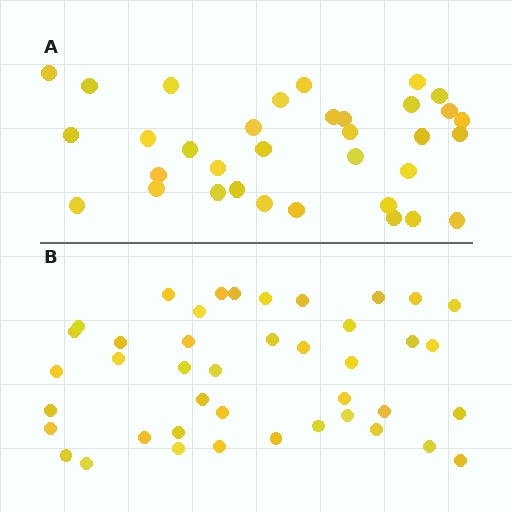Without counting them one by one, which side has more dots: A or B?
Region B (the bottom region) has more dots.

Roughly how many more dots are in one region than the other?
Region B has roughly 8 or so more dots than region A.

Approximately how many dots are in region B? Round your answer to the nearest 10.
About 40 dots. (The exact count is 42, which rounds to 40.)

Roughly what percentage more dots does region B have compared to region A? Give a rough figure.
About 25% more.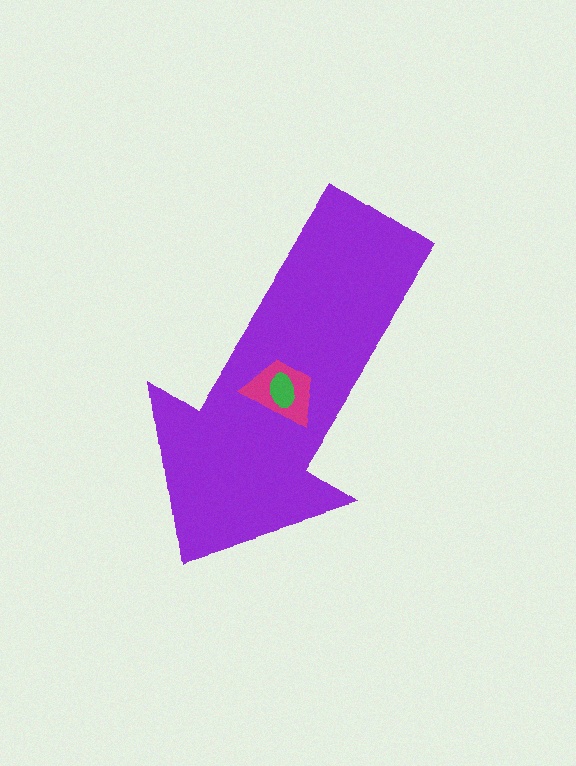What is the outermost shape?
The purple arrow.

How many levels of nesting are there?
3.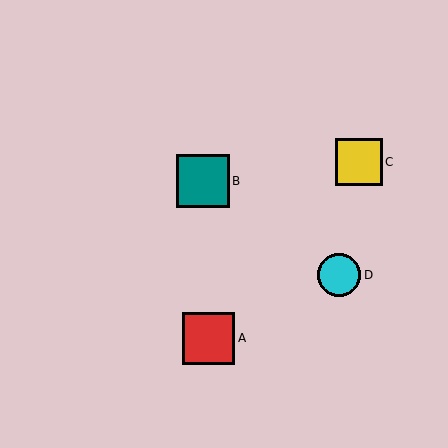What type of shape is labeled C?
Shape C is a yellow square.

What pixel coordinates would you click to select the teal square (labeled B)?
Click at (203, 181) to select the teal square B.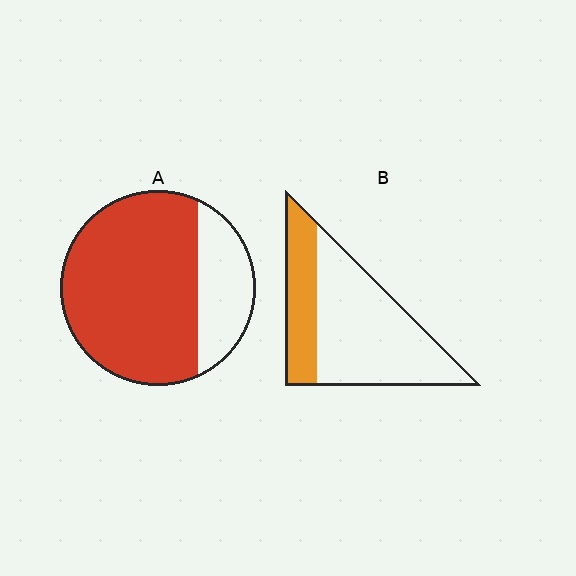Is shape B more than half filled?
No.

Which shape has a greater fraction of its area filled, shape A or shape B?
Shape A.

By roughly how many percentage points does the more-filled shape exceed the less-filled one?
By roughly 45 percentage points (A over B).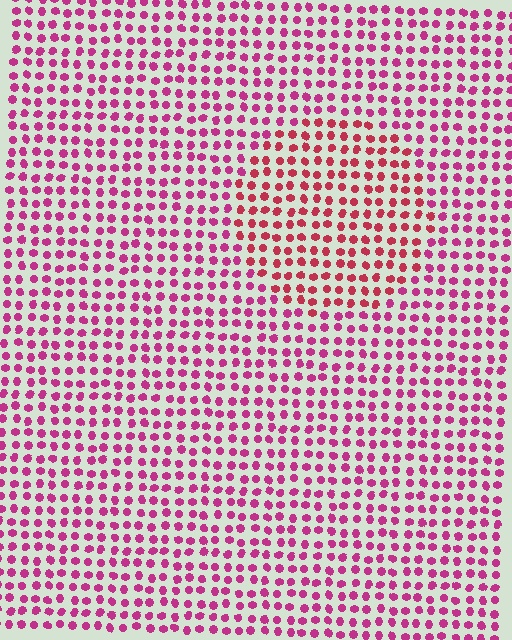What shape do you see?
I see a circle.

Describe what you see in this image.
The image is filled with small magenta elements in a uniform arrangement. A circle-shaped region is visible where the elements are tinted to a slightly different hue, forming a subtle color boundary.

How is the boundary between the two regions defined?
The boundary is defined purely by a slight shift in hue (about 25 degrees). Spacing, size, and orientation are identical on both sides.